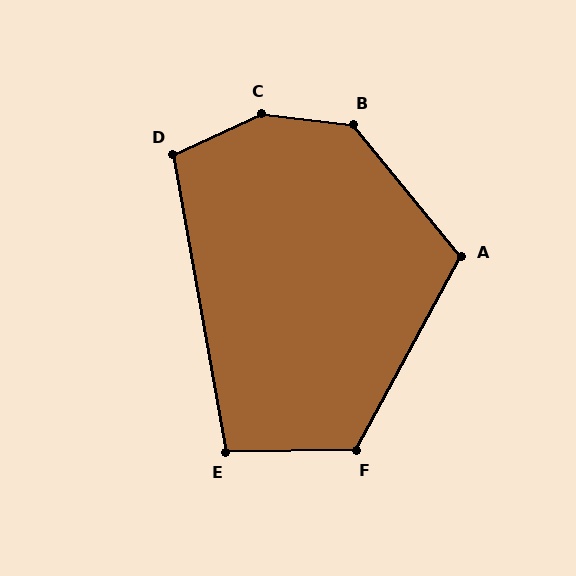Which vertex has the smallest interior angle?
E, at approximately 99 degrees.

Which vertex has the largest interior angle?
C, at approximately 149 degrees.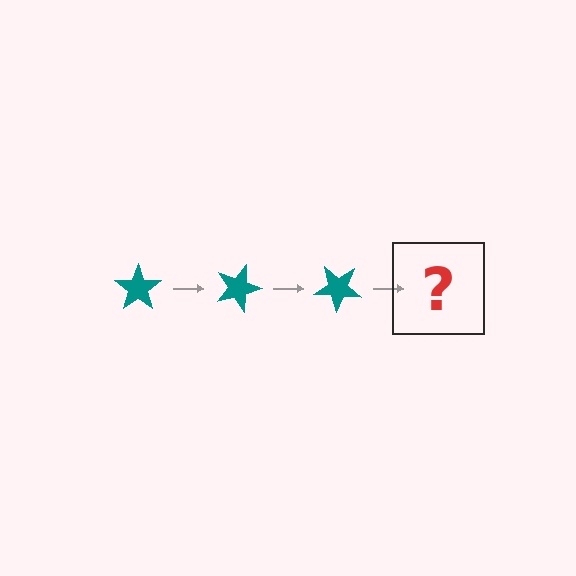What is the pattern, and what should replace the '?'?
The pattern is that the star rotates 20 degrees each step. The '?' should be a teal star rotated 60 degrees.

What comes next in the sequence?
The next element should be a teal star rotated 60 degrees.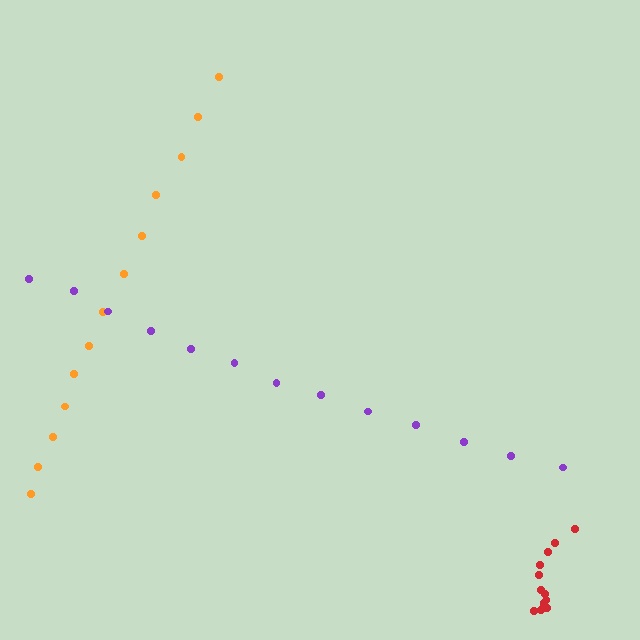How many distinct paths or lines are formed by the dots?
There are 3 distinct paths.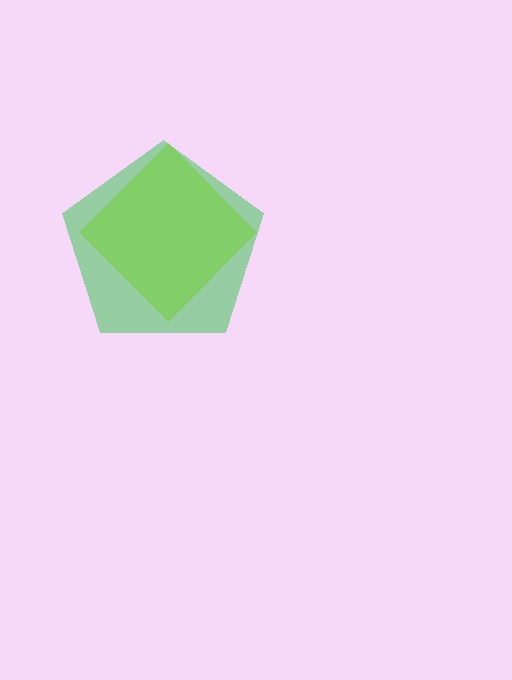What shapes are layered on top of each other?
The layered shapes are: a green pentagon, a lime diamond.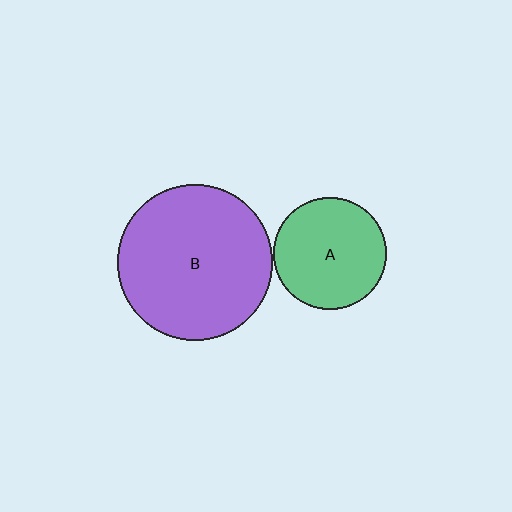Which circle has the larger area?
Circle B (purple).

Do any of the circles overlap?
No, none of the circles overlap.